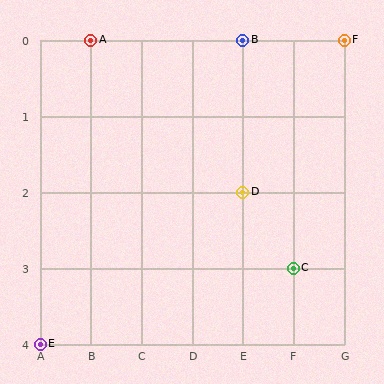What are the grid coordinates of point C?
Point C is at grid coordinates (F, 3).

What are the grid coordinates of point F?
Point F is at grid coordinates (G, 0).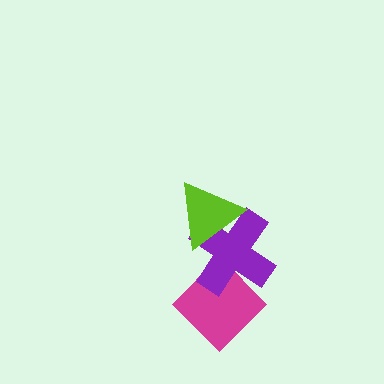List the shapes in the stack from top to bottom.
From top to bottom: the lime triangle, the purple cross, the magenta diamond.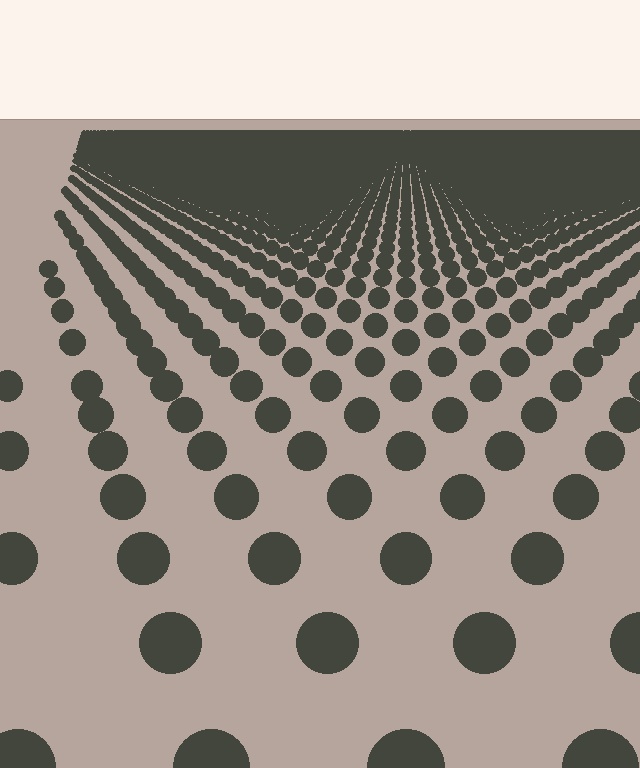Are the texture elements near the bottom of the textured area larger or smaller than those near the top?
Larger. Near the bottom, elements are closer to the viewer and appear at a bigger on-screen size.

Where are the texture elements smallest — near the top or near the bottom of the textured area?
Near the top.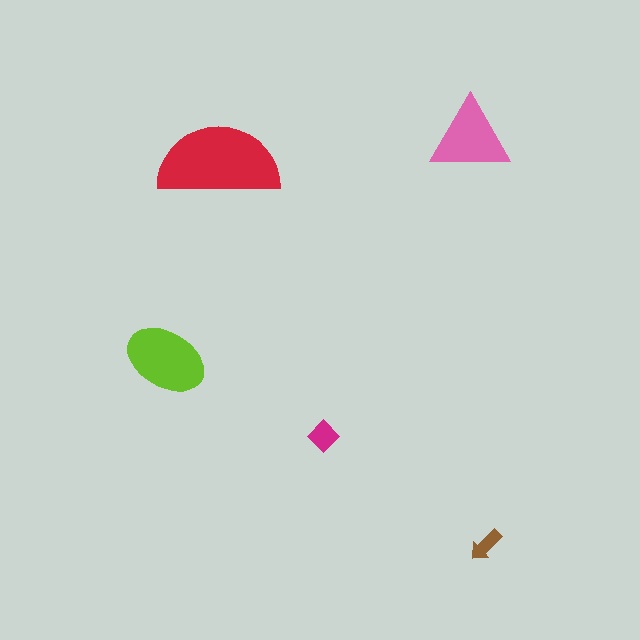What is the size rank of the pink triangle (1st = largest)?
3rd.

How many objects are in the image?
There are 5 objects in the image.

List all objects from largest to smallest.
The red semicircle, the lime ellipse, the pink triangle, the magenta diamond, the brown arrow.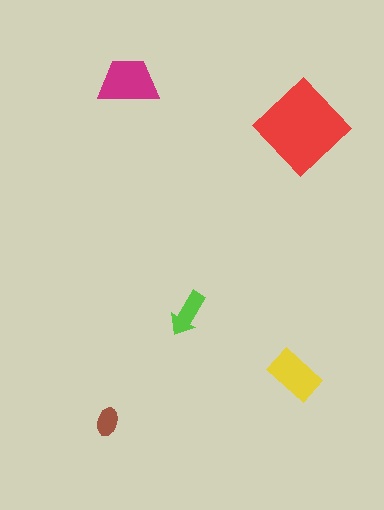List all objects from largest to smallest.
The red diamond, the magenta trapezoid, the yellow rectangle, the lime arrow, the brown ellipse.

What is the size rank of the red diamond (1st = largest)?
1st.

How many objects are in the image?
There are 5 objects in the image.